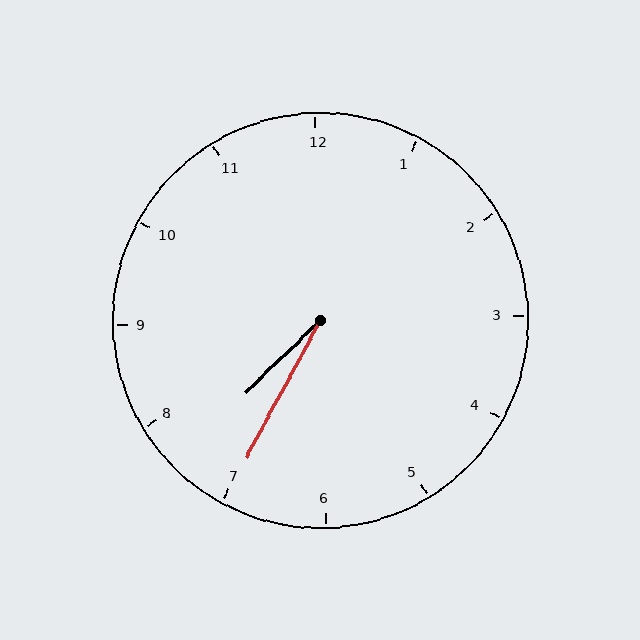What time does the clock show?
7:35.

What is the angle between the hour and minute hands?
Approximately 18 degrees.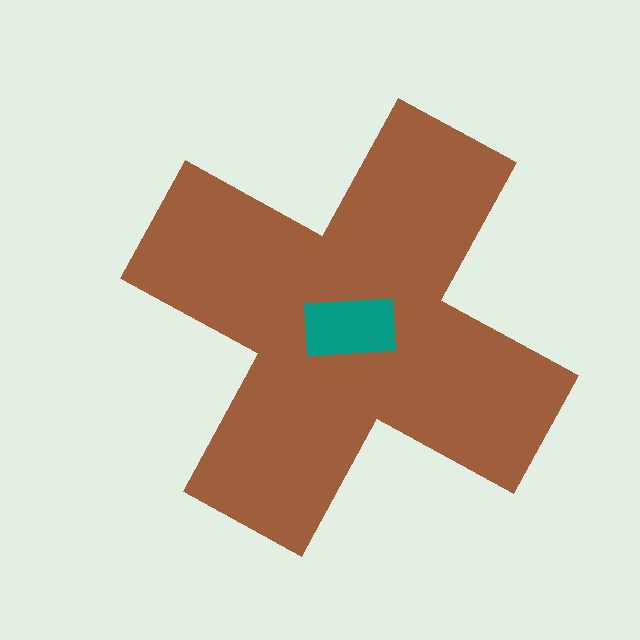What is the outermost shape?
The brown cross.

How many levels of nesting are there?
2.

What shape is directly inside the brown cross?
The teal rectangle.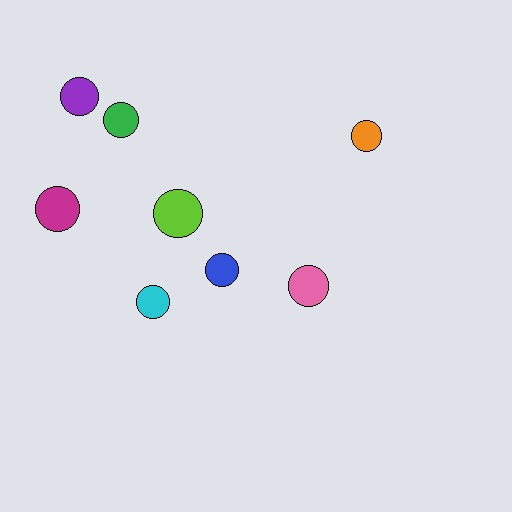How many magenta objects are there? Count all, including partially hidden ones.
There is 1 magenta object.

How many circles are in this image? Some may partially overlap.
There are 8 circles.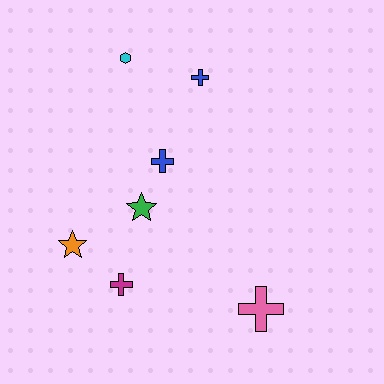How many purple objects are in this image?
There are no purple objects.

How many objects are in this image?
There are 7 objects.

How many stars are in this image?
There are 2 stars.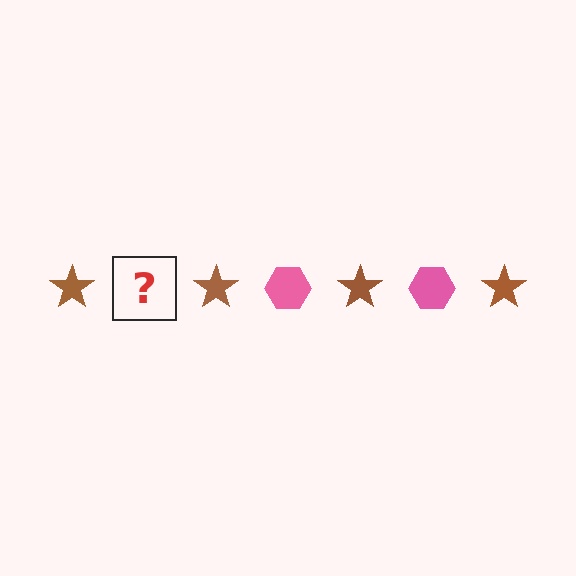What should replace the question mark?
The question mark should be replaced with a pink hexagon.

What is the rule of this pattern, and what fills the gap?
The rule is that the pattern alternates between brown star and pink hexagon. The gap should be filled with a pink hexagon.